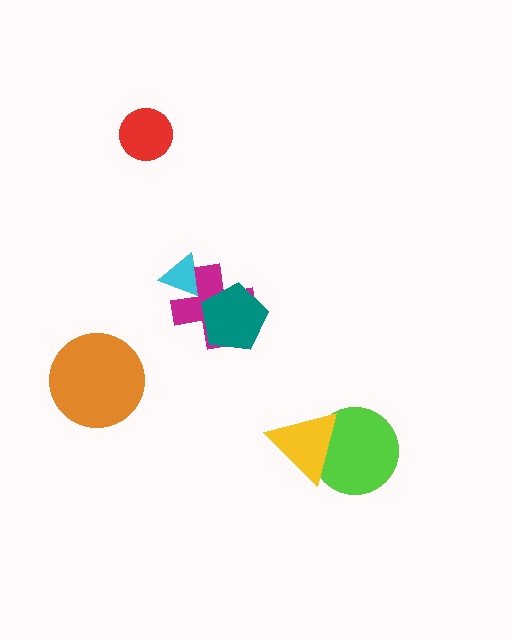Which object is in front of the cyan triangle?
The magenta cross is in front of the cyan triangle.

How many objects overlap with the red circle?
0 objects overlap with the red circle.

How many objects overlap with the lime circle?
1 object overlaps with the lime circle.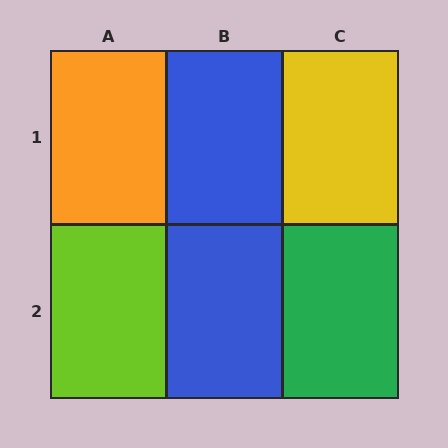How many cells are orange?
1 cell is orange.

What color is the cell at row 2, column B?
Blue.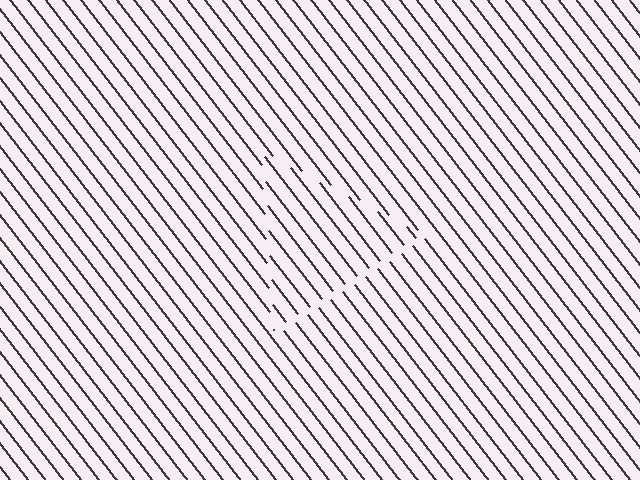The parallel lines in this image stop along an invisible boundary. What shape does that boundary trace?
An illusory triangle. The interior of the shape contains the same grating, shifted by half a period — the contour is defined by the phase discontinuity where line-ends from the inner and outer gratings abut.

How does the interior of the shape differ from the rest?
The interior of the shape contains the same grating, shifted by half a period — the contour is defined by the phase discontinuity where line-ends from the inner and outer gratings abut.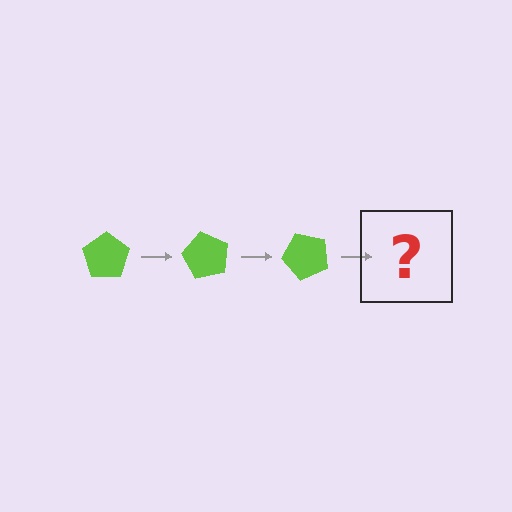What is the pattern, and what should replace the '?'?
The pattern is that the pentagon rotates 60 degrees each step. The '?' should be a lime pentagon rotated 180 degrees.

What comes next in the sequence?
The next element should be a lime pentagon rotated 180 degrees.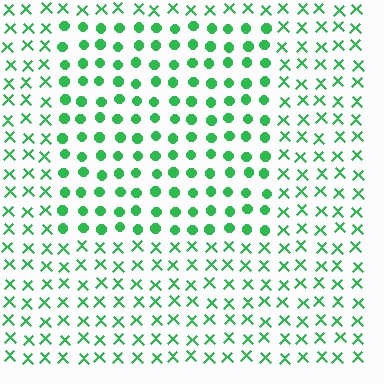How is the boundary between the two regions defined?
The boundary is defined by a change in element shape: circles inside vs. X marks outside. All elements share the same color and spacing.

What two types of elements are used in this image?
The image uses circles inside the rectangle region and X marks outside it.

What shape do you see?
I see a rectangle.